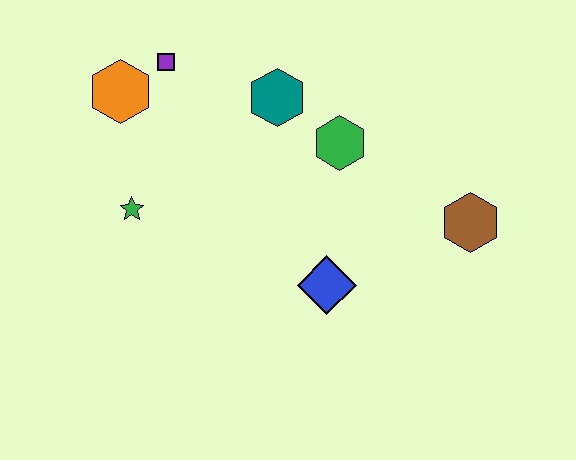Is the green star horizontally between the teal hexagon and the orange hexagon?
Yes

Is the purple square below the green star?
No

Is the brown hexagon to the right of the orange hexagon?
Yes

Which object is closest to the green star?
The orange hexagon is closest to the green star.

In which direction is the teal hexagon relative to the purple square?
The teal hexagon is to the right of the purple square.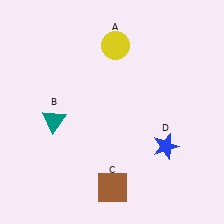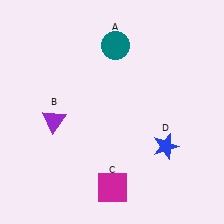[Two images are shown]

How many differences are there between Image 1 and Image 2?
There are 3 differences between the two images.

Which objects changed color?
A changed from yellow to teal. B changed from teal to purple. C changed from brown to magenta.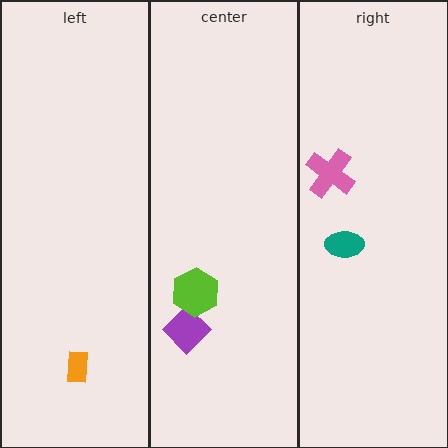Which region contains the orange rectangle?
The left region.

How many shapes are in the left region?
1.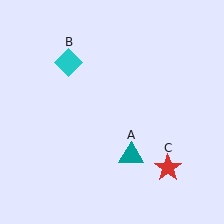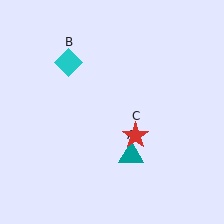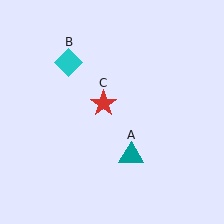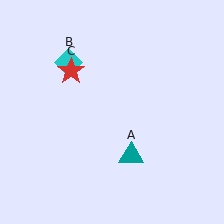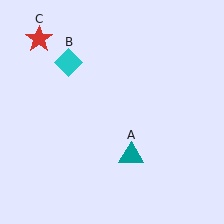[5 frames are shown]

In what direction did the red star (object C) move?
The red star (object C) moved up and to the left.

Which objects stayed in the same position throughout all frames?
Teal triangle (object A) and cyan diamond (object B) remained stationary.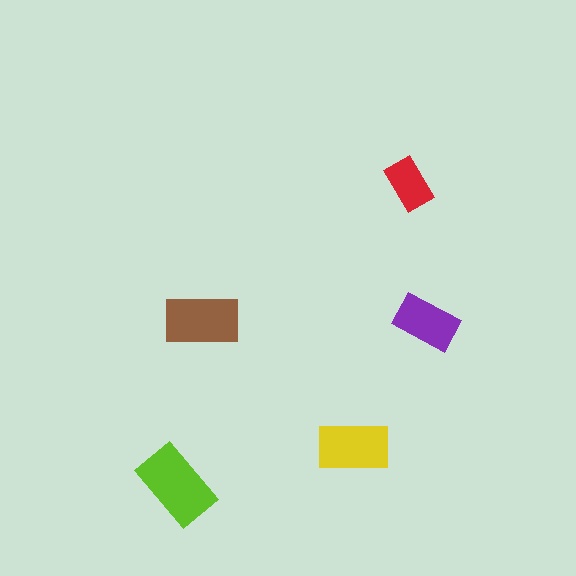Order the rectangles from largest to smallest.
the lime one, the brown one, the yellow one, the purple one, the red one.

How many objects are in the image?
There are 5 objects in the image.